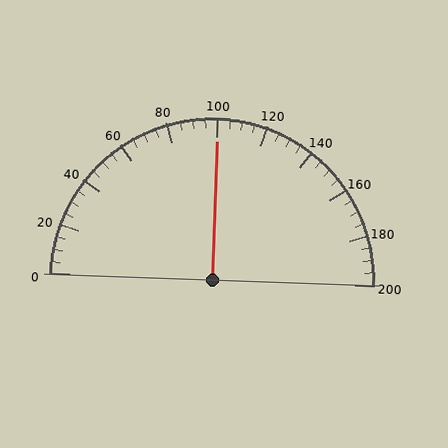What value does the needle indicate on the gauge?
The needle indicates approximately 100.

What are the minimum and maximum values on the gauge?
The gauge ranges from 0 to 200.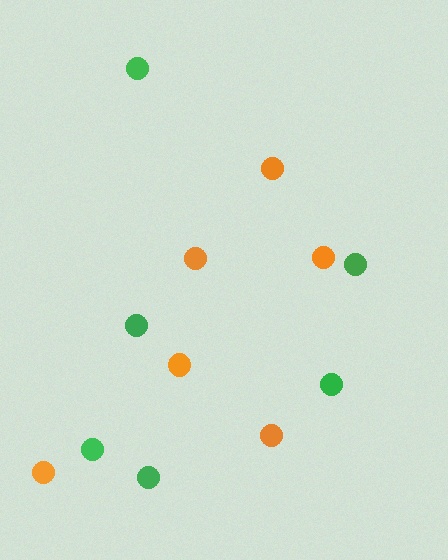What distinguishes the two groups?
There are 2 groups: one group of green circles (6) and one group of orange circles (6).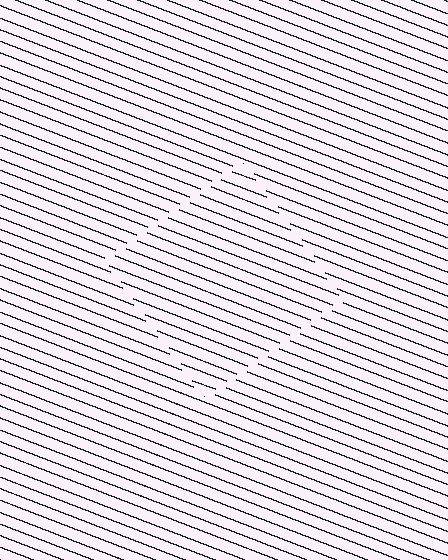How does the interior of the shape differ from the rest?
The interior of the shape contains the same grating, shifted by half a period — the contour is defined by the phase discontinuity where line-ends from the inner and outer gratings abut.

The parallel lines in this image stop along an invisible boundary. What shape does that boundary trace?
An illusory square. The interior of the shape contains the same grating, shifted by half a period — the contour is defined by the phase discontinuity where line-ends from the inner and outer gratings abut.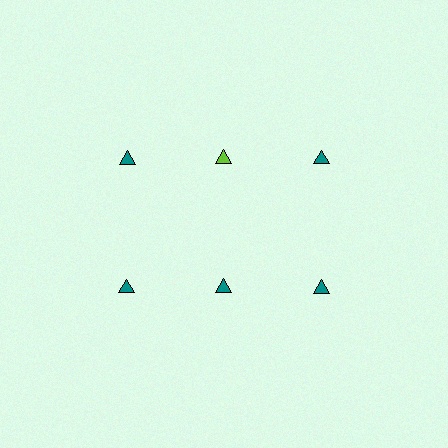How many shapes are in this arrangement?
There are 6 shapes arranged in a grid pattern.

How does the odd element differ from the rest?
It has a different color: lime instead of teal.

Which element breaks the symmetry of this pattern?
The lime triangle in the top row, second from left column breaks the symmetry. All other shapes are teal triangles.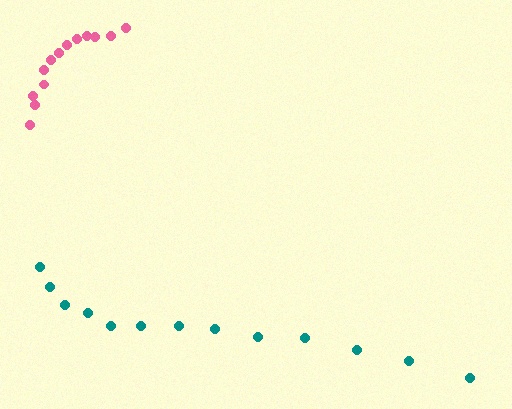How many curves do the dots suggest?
There are 2 distinct paths.